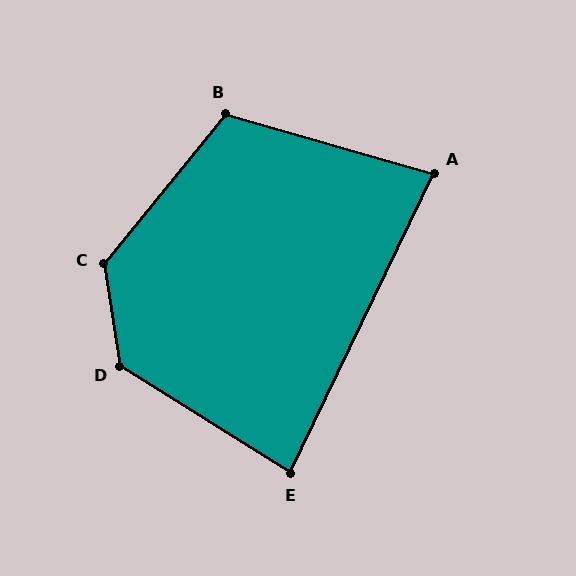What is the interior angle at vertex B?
Approximately 113 degrees (obtuse).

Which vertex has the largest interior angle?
C, at approximately 132 degrees.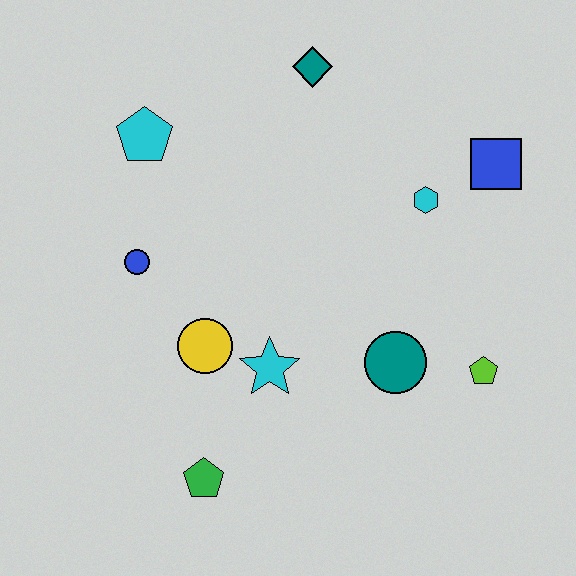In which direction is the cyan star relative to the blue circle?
The cyan star is to the right of the blue circle.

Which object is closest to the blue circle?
The yellow circle is closest to the blue circle.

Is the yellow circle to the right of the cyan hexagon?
No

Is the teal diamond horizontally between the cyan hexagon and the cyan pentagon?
Yes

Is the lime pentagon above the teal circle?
No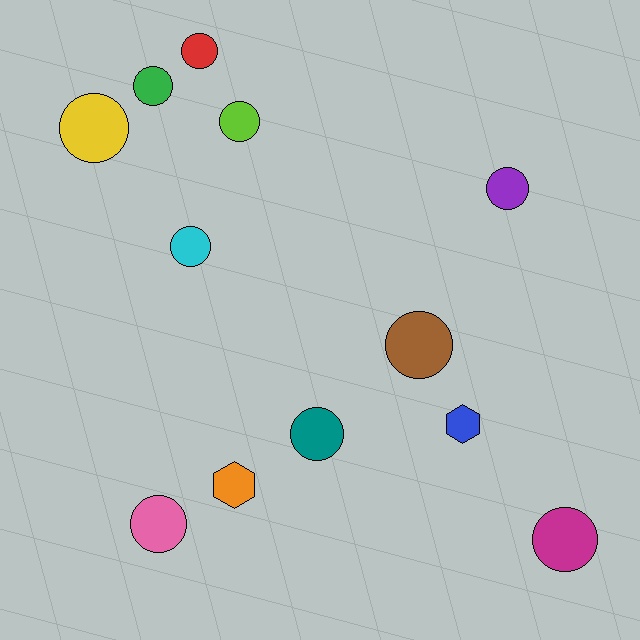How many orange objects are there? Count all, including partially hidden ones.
There is 1 orange object.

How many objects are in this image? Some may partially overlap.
There are 12 objects.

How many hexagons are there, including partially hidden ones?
There are 2 hexagons.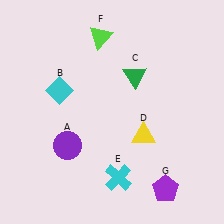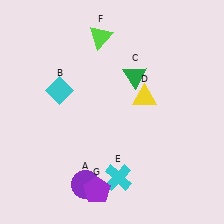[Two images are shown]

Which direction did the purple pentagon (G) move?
The purple pentagon (G) moved left.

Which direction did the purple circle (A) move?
The purple circle (A) moved down.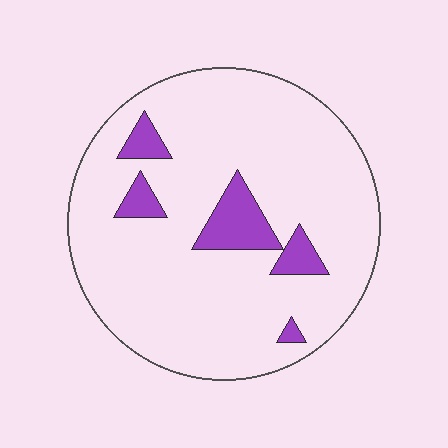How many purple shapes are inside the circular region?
5.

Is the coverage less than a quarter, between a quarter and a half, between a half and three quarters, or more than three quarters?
Less than a quarter.